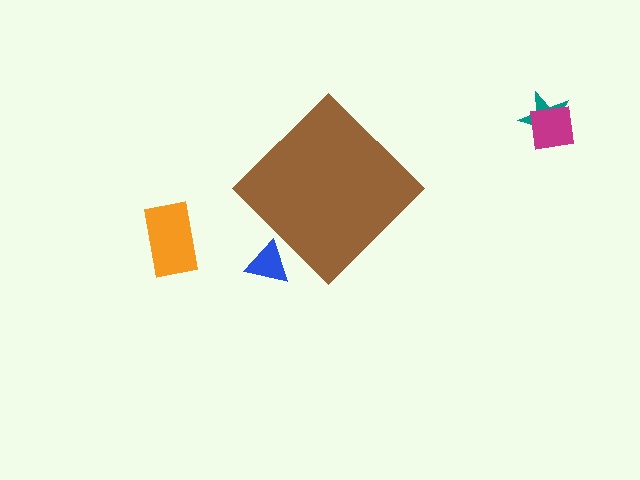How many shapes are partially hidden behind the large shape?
1 shape is partially hidden.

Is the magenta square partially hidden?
No, the magenta square is fully visible.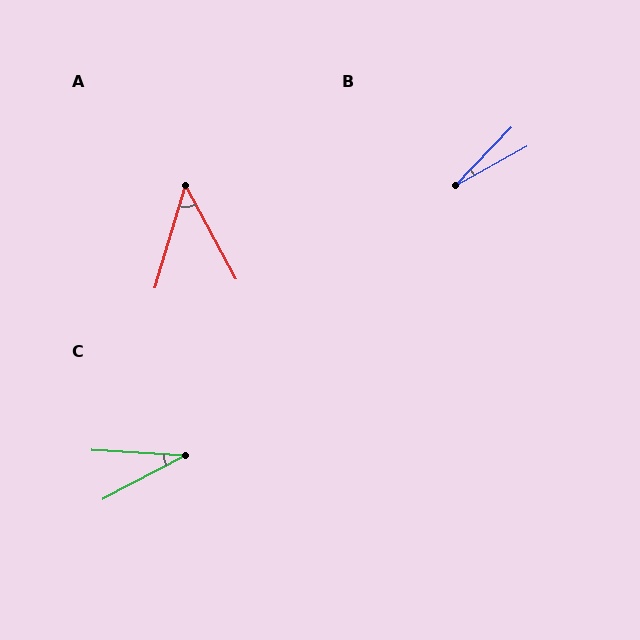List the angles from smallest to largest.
B (17°), C (31°), A (45°).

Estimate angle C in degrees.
Approximately 31 degrees.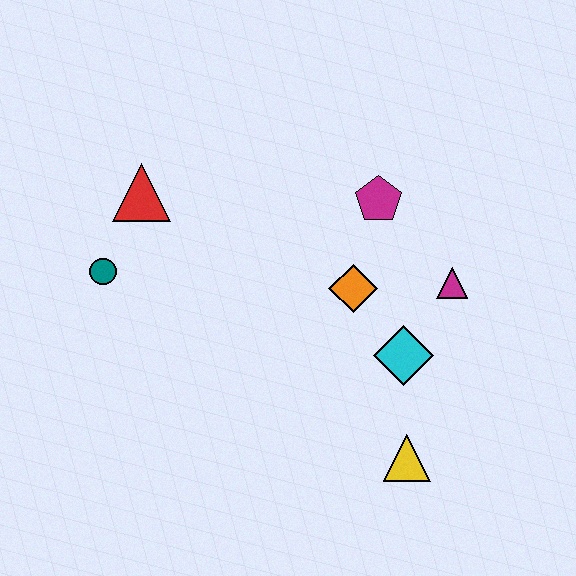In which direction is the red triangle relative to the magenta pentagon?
The red triangle is to the left of the magenta pentagon.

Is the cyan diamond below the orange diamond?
Yes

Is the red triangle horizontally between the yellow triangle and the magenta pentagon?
No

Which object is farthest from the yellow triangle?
The red triangle is farthest from the yellow triangle.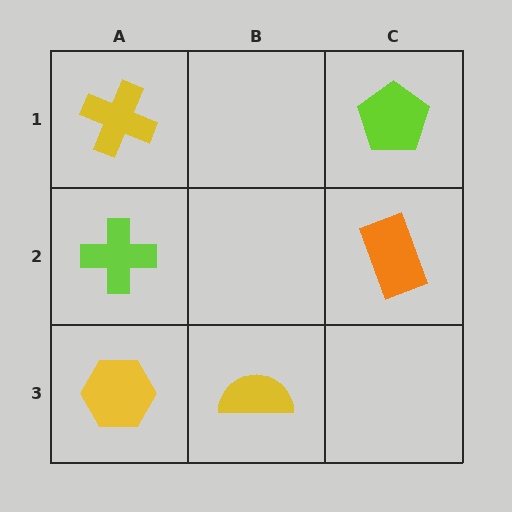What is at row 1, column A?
A yellow cross.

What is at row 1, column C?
A lime pentagon.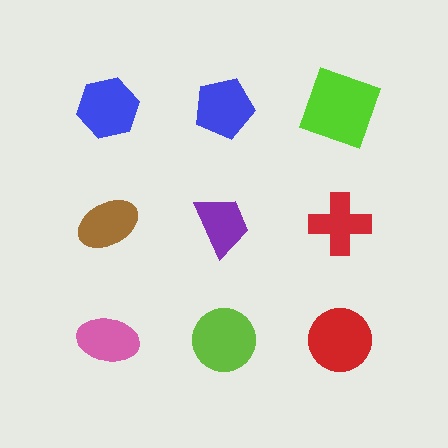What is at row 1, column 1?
A blue hexagon.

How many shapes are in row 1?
3 shapes.